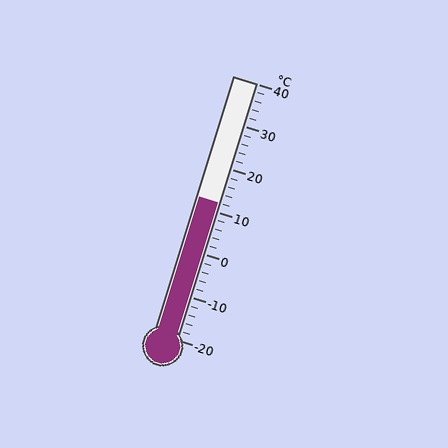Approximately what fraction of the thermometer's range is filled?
The thermometer is filled to approximately 55% of its range.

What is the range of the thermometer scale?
The thermometer scale ranges from -20°C to 40°C.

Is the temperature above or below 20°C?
The temperature is below 20°C.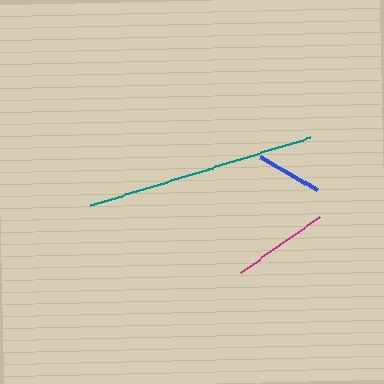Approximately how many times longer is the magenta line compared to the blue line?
The magenta line is approximately 1.5 times the length of the blue line.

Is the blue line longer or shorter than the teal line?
The teal line is longer than the blue line.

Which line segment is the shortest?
The blue line is the shortest at approximately 65 pixels.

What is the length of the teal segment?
The teal segment is approximately 230 pixels long.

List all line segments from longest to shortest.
From longest to shortest: teal, magenta, blue.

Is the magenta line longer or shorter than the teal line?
The teal line is longer than the magenta line.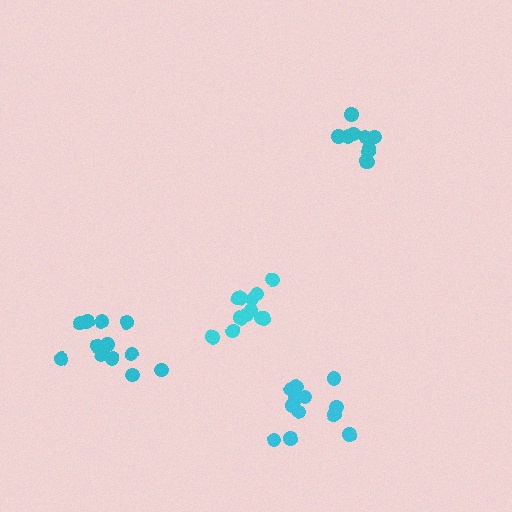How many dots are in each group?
Group 1: 13 dots, Group 2: 10 dots, Group 3: 12 dots, Group 4: 13 dots (48 total).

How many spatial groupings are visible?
There are 4 spatial groupings.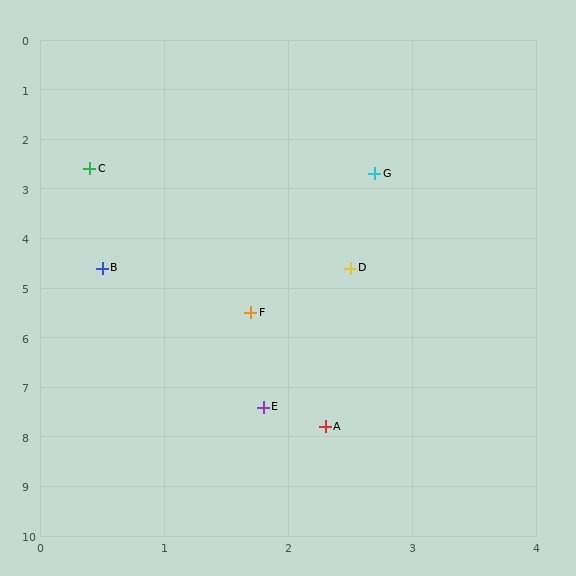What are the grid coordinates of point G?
Point G is at approximately (2.7, 2.7).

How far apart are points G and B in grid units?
Points G and B are about 2.9 grid units apart.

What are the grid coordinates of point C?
Point C is at approximately (0.4, 2.6).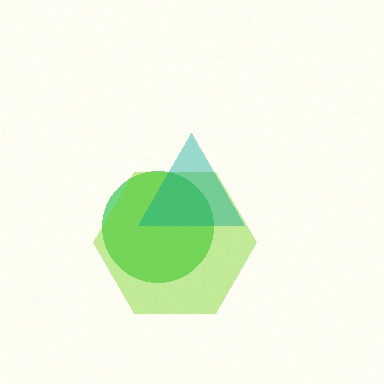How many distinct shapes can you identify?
There are 3 distinct shapes: a green circle, a lime hexagon, a teal triangle.